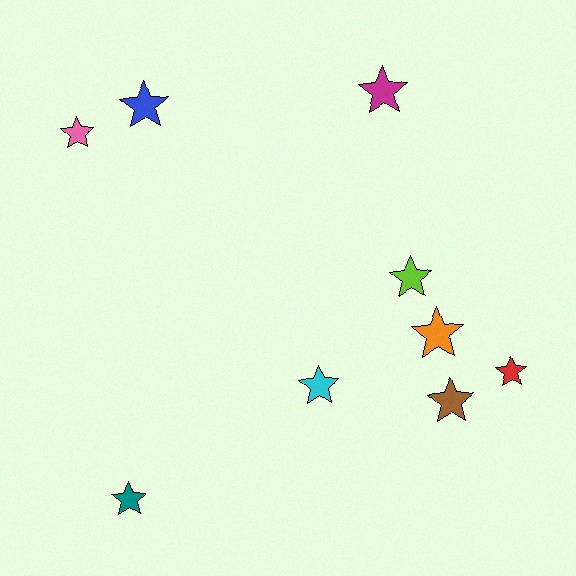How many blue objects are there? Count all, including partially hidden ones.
There is 1 blue object.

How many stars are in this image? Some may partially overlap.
There are 9 stars.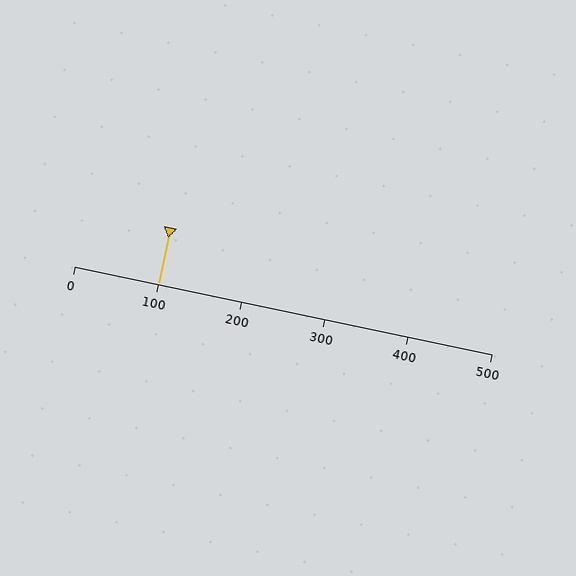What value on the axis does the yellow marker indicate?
The marker indicates approximately 100.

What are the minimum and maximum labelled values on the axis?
The axis runs from 0 to 500.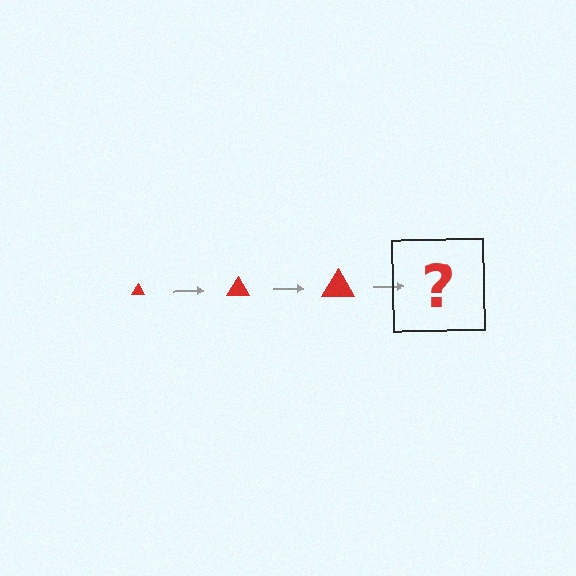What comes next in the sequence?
The next element should be a red triangle, larger than the previous one.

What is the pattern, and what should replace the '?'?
The pattern is that the triangle gets progressively larger each step. The '?' should be a red triangle, larger than the previous one.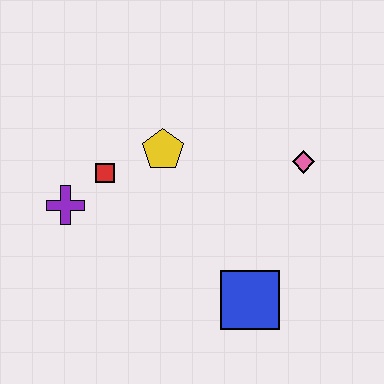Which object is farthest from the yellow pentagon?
The blue square is farthest from the yellow pentagon.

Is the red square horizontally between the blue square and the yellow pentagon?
No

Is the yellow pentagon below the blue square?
No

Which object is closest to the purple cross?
The red square is closest to the purple cross.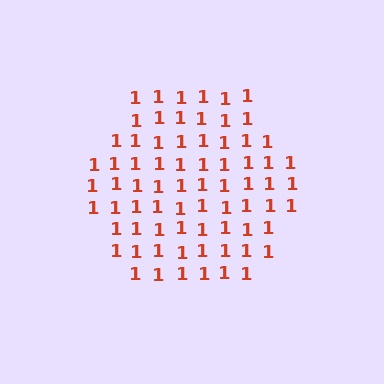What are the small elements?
The small elements are digit 1's.